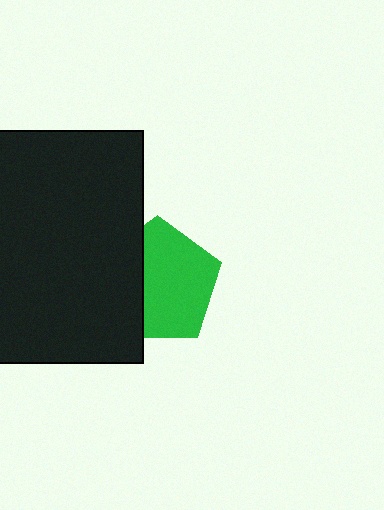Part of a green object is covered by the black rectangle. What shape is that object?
It is a pentagon.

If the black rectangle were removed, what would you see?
You would see the complete green pentagon.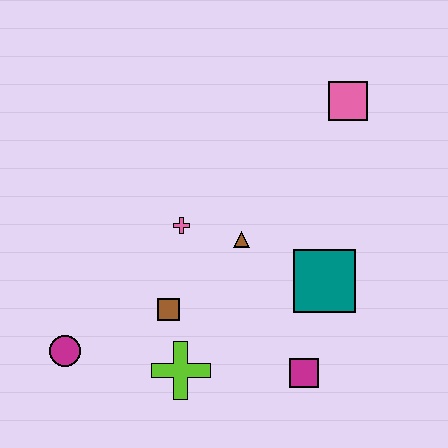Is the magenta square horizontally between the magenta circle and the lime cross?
No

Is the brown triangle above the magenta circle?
Yes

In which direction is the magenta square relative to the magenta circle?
The magenta square is to the right of the magenta circle.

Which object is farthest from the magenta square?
The pink square is farthest from the magenta square.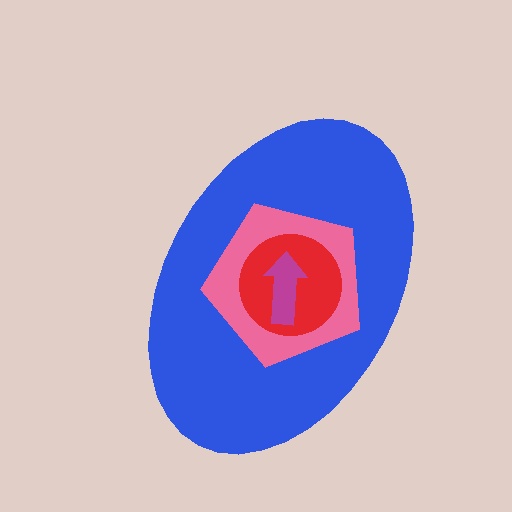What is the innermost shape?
The magenta arrow.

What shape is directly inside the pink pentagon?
The red circle.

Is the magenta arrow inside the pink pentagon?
Yes.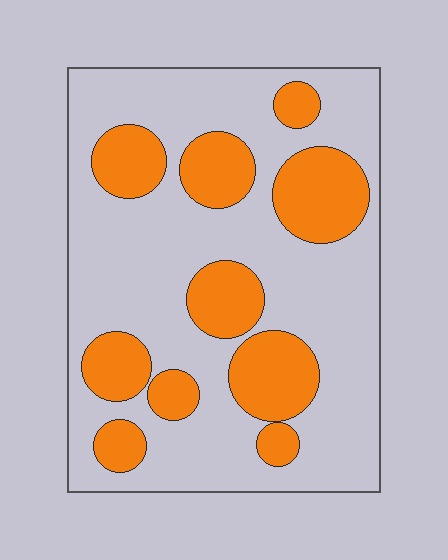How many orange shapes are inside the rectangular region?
10.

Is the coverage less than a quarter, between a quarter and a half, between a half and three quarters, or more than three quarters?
Between a quarter and a half.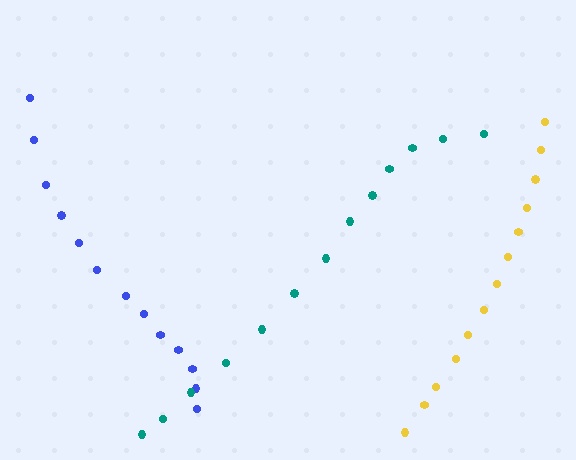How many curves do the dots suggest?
There are 3 distinct paths.